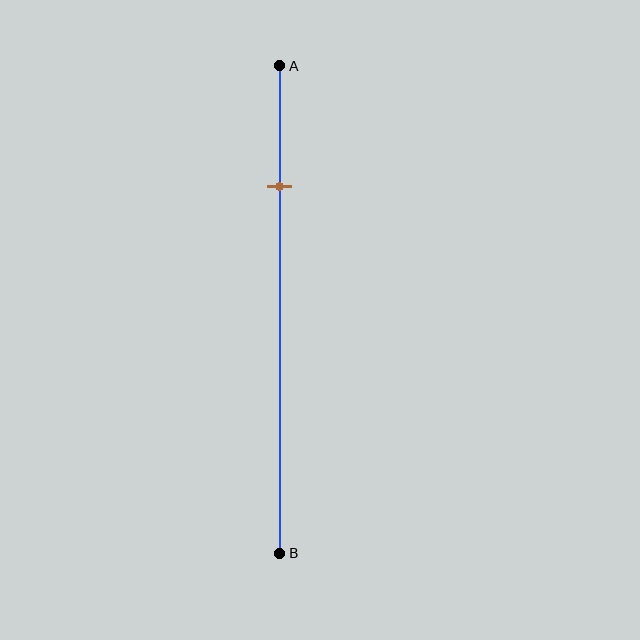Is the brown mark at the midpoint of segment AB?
No, the mark is at about 25% from A, not at the 50% midpoint.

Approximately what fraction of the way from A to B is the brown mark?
The brown mark is approximately 25% of the way from A to B.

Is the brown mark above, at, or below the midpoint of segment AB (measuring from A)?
The brown mark is above the midpoint of segment AB.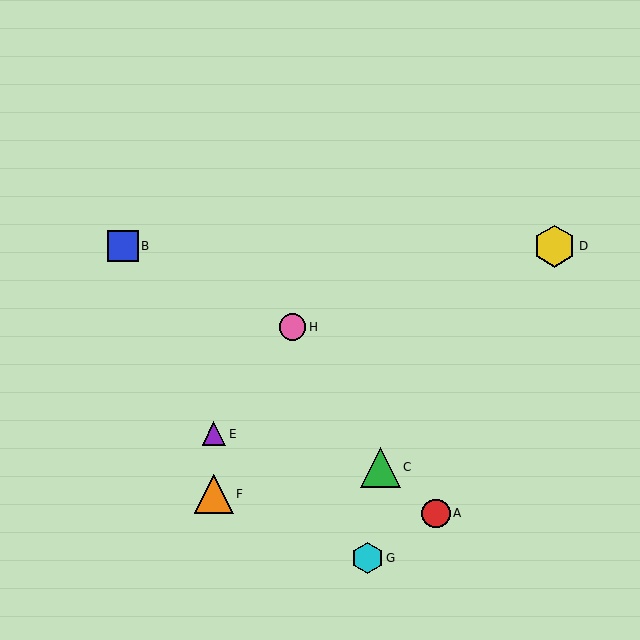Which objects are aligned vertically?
Objects E, F are aligned vertically.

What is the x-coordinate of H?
Object H is at x≈293.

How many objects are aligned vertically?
2 objects (E, F) are aligned vertically.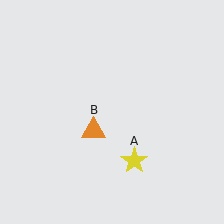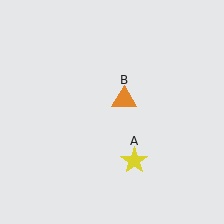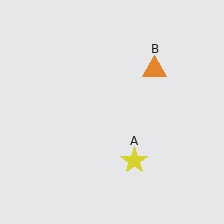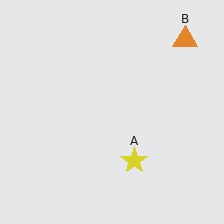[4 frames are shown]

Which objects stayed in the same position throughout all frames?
Yellow star (object A) remained stationary.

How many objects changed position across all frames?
1 object changed position: orange triangle (object B).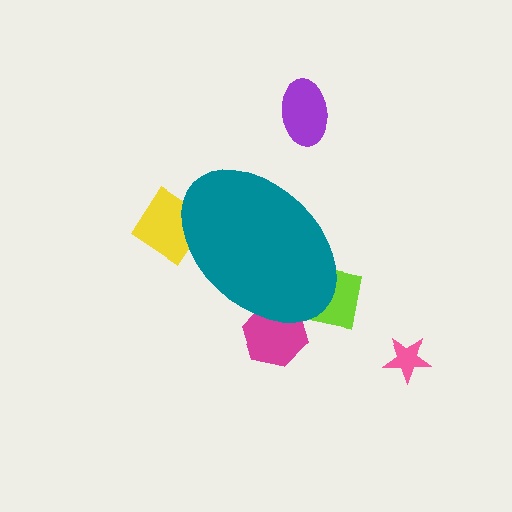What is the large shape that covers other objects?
A teal ellipse.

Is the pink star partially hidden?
No, the pink star is fully visible.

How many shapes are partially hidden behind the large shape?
3 shapes are partially hidden.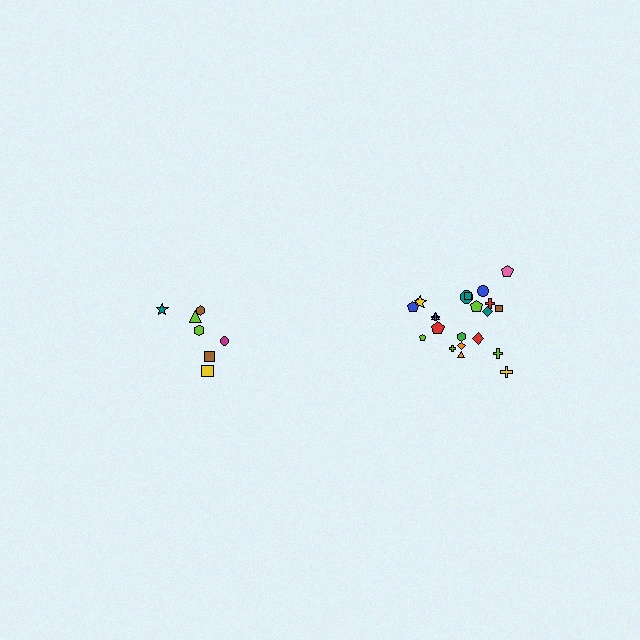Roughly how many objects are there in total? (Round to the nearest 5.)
Roughly 30 objects in total.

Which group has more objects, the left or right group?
The right group.